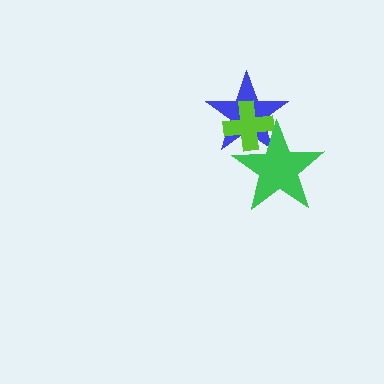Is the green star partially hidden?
No, no other shape covers it.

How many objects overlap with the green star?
2 objects overlap with the green star.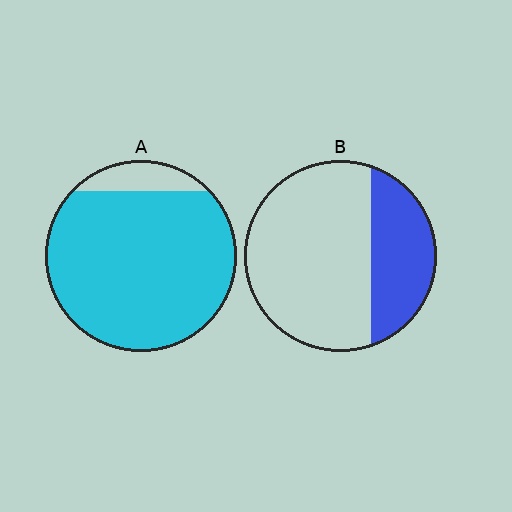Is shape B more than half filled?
No.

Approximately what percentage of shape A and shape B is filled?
A is approximately 90% and B is approximately 30%.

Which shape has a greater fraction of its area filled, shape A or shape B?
Shape A.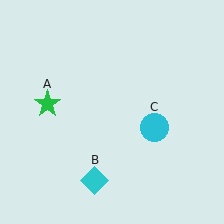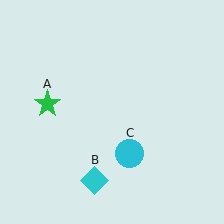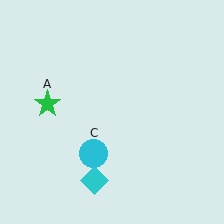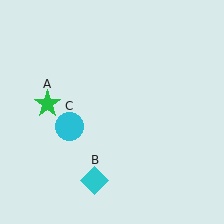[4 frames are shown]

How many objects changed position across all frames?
1 object changed position: cyan circle (object C).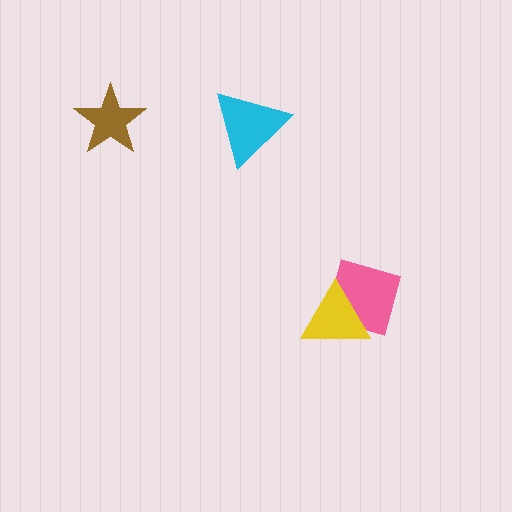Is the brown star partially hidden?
No, no other shape covers it.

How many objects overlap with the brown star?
0 objects overlap with the brown star.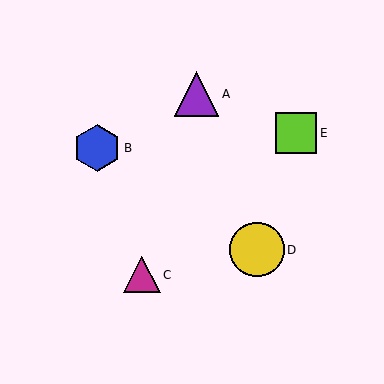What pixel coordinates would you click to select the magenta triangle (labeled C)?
Click at (142, 275) to select the magenta triangle C.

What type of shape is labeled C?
Shape C is a magenta triangle.